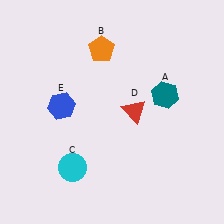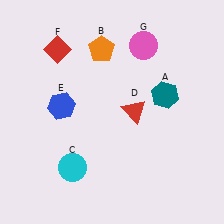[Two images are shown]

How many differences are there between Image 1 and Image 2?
There are 2 differences between the two images.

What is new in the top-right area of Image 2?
A pink circle (G) was added in the top-right area of Image 2.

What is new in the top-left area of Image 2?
A red diamond (F) was added in the top-left area of Image 2.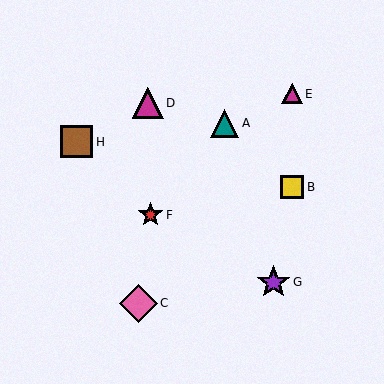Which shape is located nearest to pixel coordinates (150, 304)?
The pink diamond (labeled C) at (139, 303) is nearest to that location.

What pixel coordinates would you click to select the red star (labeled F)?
Click at (151, 215) to select the red star F.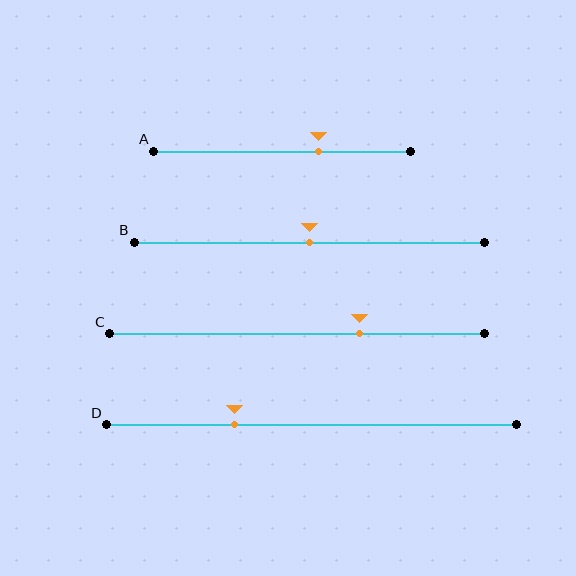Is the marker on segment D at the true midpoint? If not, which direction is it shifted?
No, the marker on segment D is shifted to the left by about 19% of the segment length.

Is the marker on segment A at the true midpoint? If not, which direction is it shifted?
No, the marker on segment A is shifted to the right by about 14% of the segment length.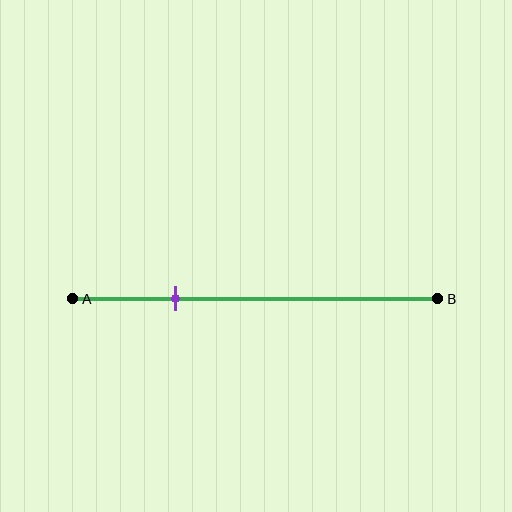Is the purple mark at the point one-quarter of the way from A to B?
No, the mark is at about 30% from A, not at the 25% one-quarter point.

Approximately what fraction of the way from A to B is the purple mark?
The purple mark is approximately 30% of the way from A to B.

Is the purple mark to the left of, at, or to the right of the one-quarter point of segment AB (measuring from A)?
The purple mark is to the right of the one-quarter point of segment AB.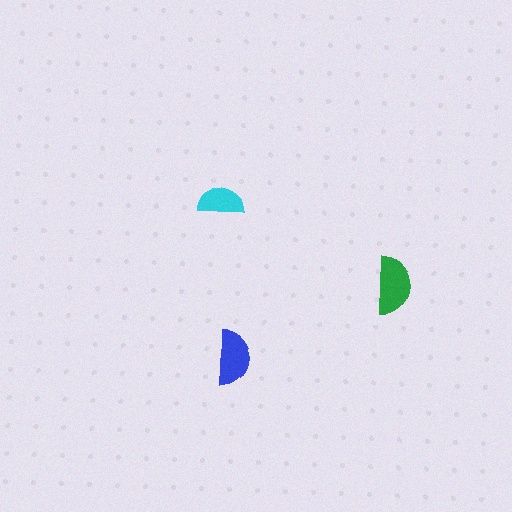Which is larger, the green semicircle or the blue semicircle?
The green one.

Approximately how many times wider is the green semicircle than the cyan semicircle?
About 1.5 times wider.